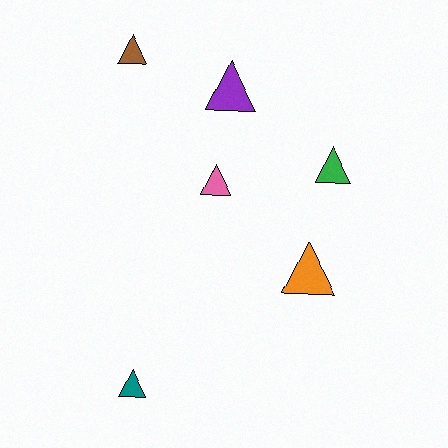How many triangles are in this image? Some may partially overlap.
There are 6 triangles.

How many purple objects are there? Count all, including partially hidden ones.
There is 1 purple object.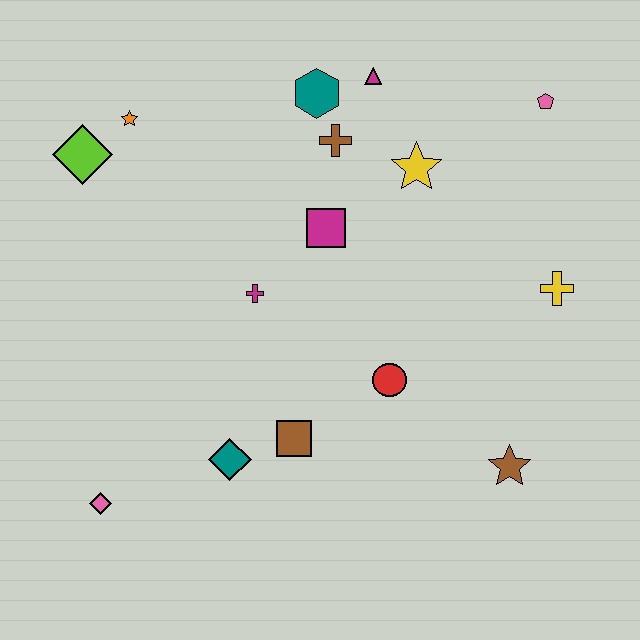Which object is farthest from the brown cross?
The pink diamond is farthest from the brown cross.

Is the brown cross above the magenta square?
Yes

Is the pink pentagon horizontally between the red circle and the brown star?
No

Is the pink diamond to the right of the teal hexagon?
No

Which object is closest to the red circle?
The brown square is closest to the red circle.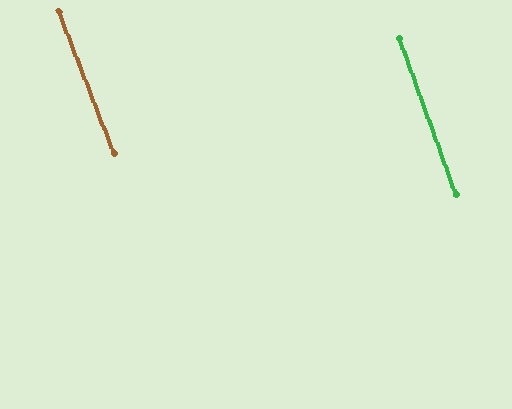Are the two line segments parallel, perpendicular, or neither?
Parallel — their directions differ by only 1.4°.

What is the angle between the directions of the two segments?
Approximately 1 degree.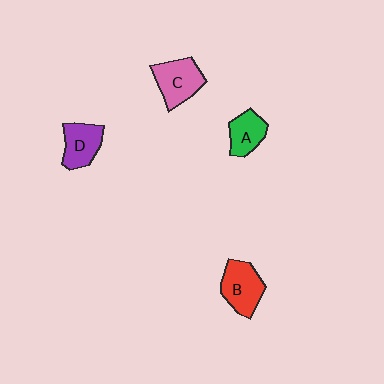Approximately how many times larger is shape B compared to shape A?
Approximately 1.4 times.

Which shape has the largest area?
Shape C (pink).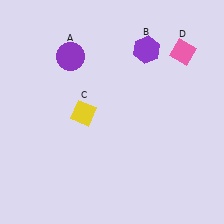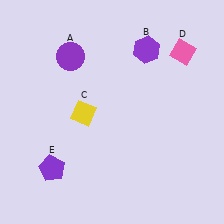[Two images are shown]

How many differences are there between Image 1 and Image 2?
There is 1 difference between the two images.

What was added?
A purple pentagon (E) was added in Image 2.